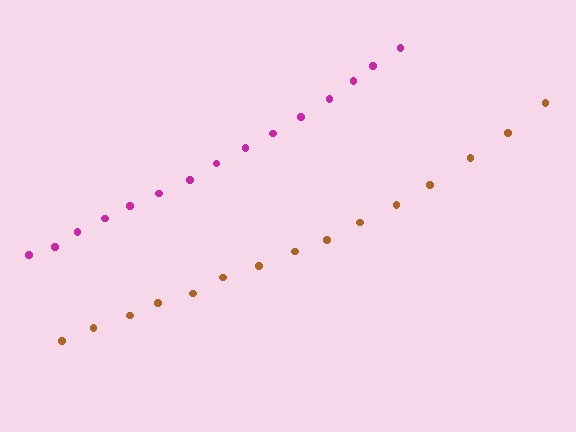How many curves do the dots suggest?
There are 2 distinct paths.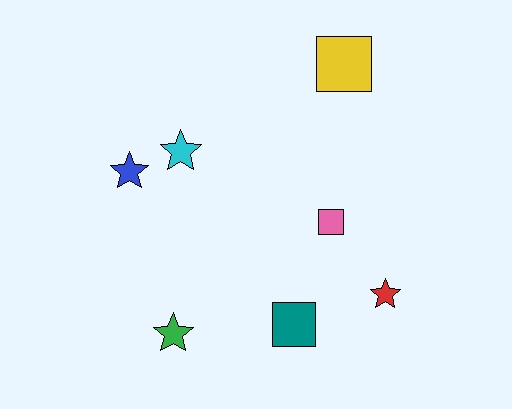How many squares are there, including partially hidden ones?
There are 3 squares.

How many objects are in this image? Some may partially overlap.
There are 7 objects.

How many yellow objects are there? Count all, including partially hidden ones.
There is 1 yellow object.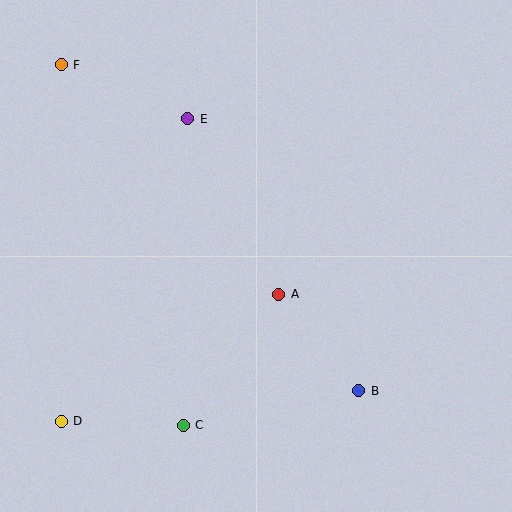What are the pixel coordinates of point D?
Point D is at (61, 421).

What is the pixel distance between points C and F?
The distance between C and F is 380 pixels.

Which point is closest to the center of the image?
Point A at (279, 294) is closest to the center.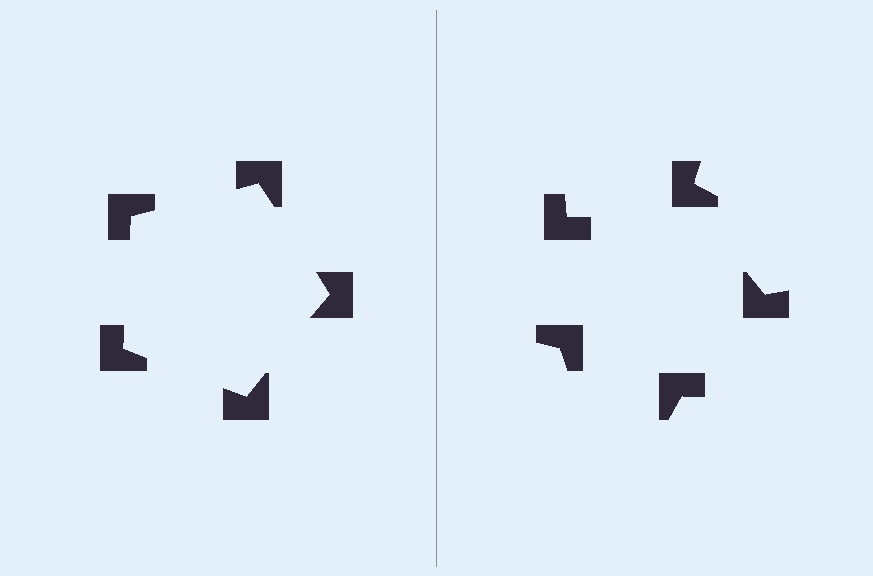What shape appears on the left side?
An illusory pentagon.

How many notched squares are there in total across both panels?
10 — 5 on each side.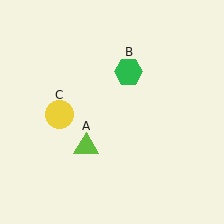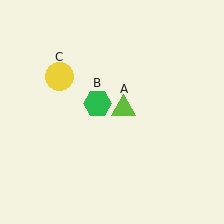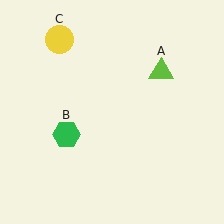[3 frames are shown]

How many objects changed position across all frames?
3 objects changed position: lime triangle (object A), green hexagon (object B), yellow circle (object C).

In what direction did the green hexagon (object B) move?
The green hexagon (object B) moved down and to the left.